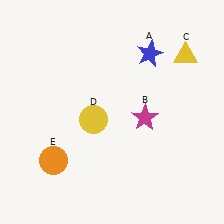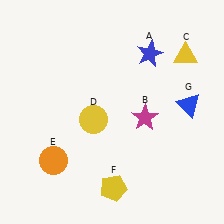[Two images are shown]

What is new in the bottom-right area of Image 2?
A yellow pentagon (F) was added in the bottom-right area of Image 2.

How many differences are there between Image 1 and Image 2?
There are 2 differences between the two images.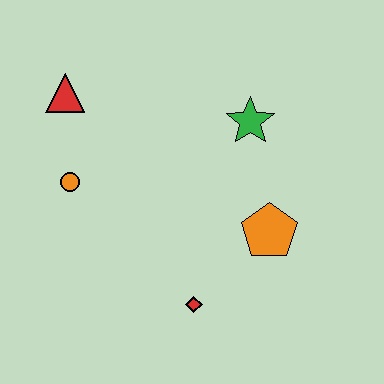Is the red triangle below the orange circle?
No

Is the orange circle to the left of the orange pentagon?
Yes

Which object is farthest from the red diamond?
The red triangle is farthest from the red diamond.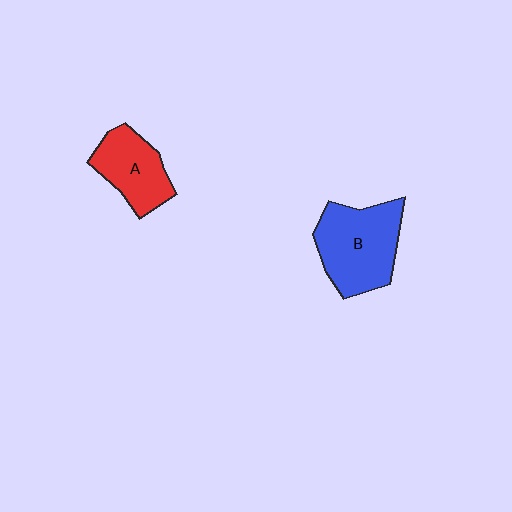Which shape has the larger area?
Shape B (blue).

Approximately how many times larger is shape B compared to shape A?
Approximately 1.4 times.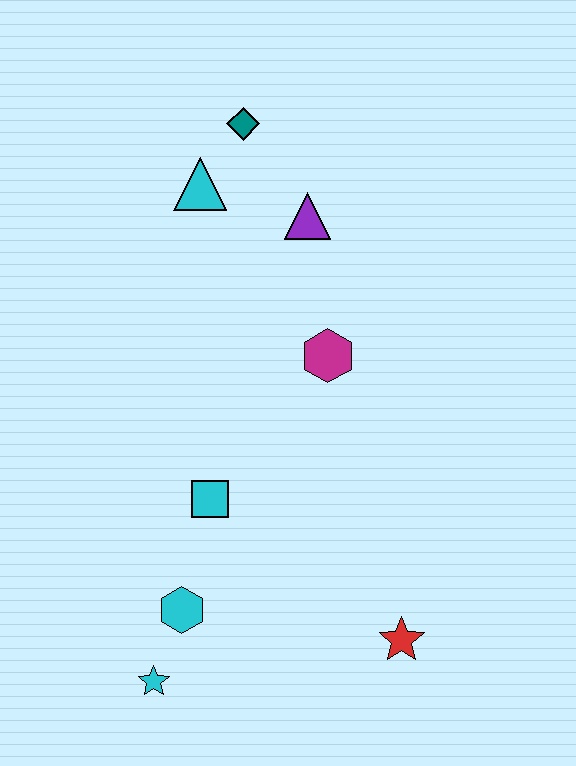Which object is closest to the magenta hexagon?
The purple triangle is closest to the magenta hexagon.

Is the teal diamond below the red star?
No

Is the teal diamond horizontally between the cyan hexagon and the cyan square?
No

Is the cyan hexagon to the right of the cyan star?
Yes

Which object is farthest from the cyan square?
The teal diamond is farthest from the cyan square.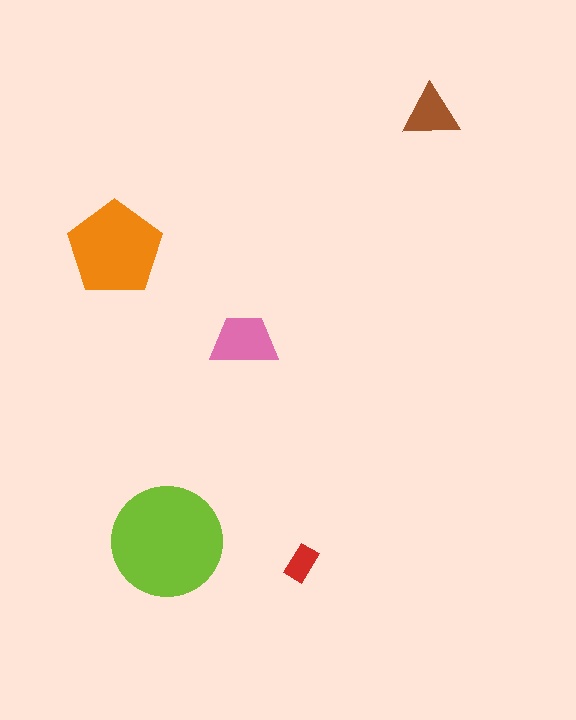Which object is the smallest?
The red rectangle.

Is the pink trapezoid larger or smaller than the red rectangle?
Larger.